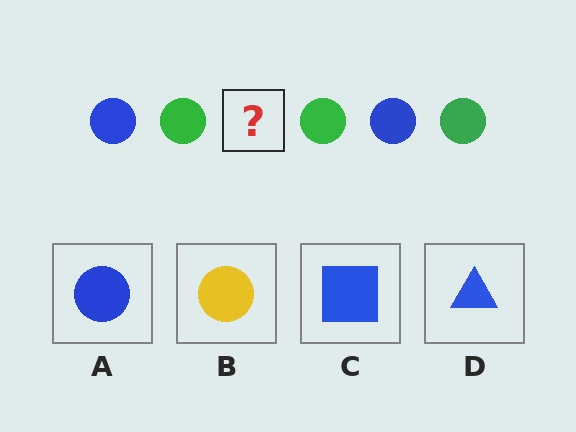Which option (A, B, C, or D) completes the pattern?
A.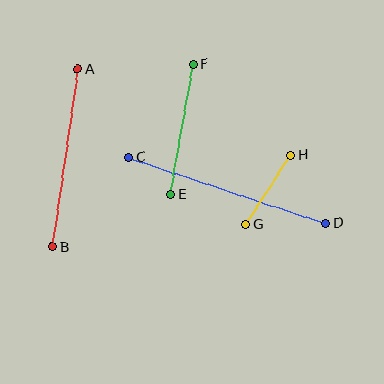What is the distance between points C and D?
The distance is approximately 208 pixels.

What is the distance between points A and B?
The distance is approximately 180 pixels.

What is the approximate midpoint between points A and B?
The midpoint is at approximately (65, 158) pixels.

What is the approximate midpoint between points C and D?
The midpoint is at approximately (227, 190) pixels.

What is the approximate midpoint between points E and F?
The midpoint is at approximately (182, 129) pixels.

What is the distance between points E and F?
The distance is approximately 133 pixels.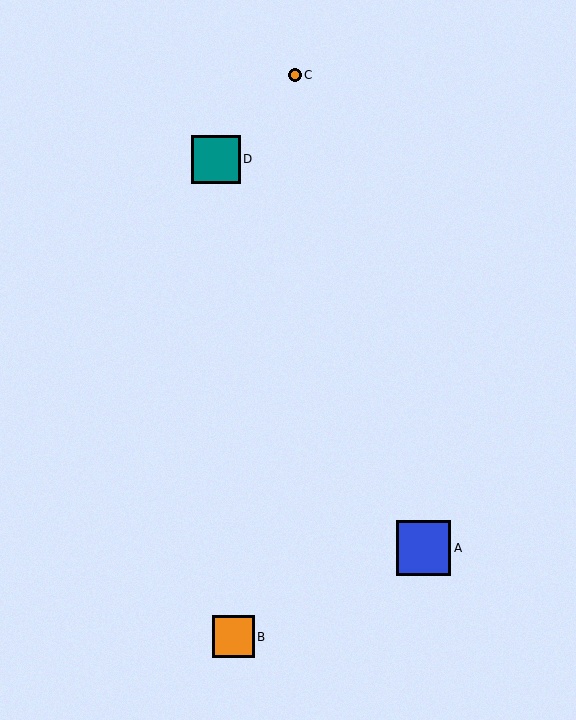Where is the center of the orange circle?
The center of the orange circle is at (295, 75).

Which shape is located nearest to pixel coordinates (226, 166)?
The teal square (labeled D) at (216, 159) is nearest to that location.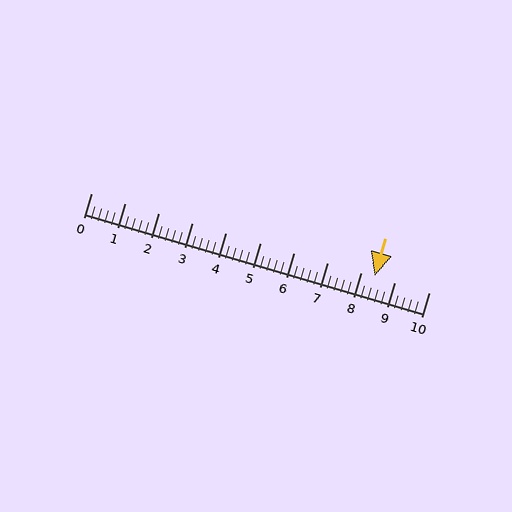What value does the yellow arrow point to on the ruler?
The yellow arrow points to approximately 8.4.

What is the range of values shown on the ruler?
The ruler shows values from 0 to 10.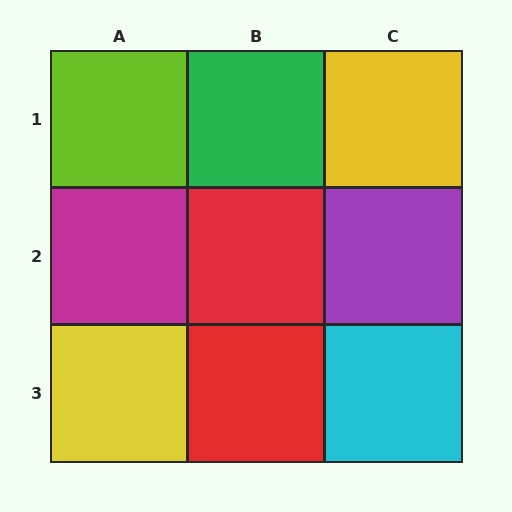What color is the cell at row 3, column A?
Yellow.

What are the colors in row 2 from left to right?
Magenta, red, purple.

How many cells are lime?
1 cell is lime.